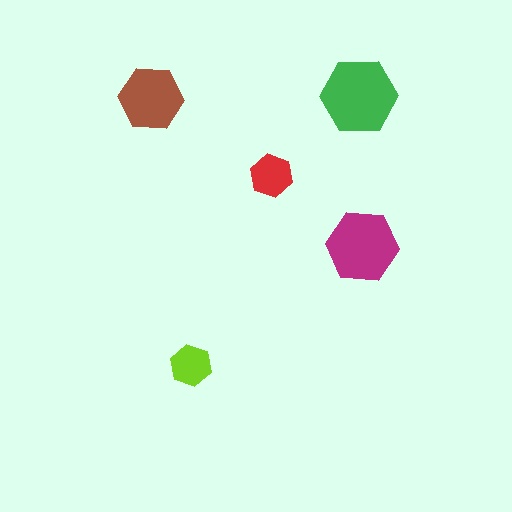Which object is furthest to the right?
The magenta hexagon is rightmost.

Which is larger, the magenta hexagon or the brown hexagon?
The magenta one.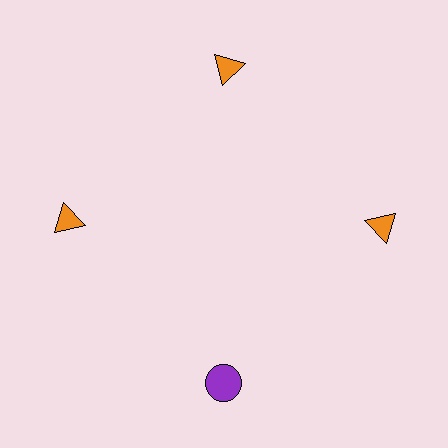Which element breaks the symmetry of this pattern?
The purple circle at roughly the 6 o'clock position breaks the symmetry. All other shapes are orange triangles.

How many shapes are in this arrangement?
There are 4 shapes arranged in a ring pattern.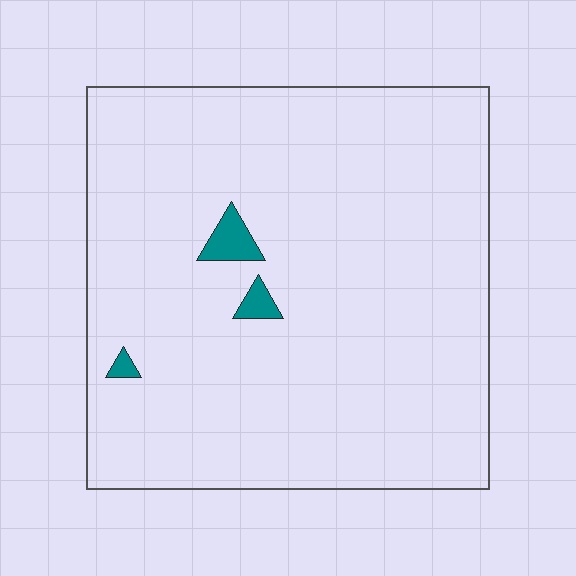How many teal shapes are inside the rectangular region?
3.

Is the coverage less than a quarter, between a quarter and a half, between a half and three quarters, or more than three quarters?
Less than a quarter.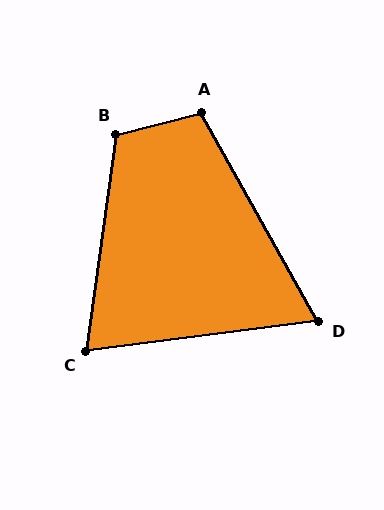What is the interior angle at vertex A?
Approximately 105 degrees (obtuse).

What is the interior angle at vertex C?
Approximately 75 degrees (acute).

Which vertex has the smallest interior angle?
D, at approximately 68 degrees.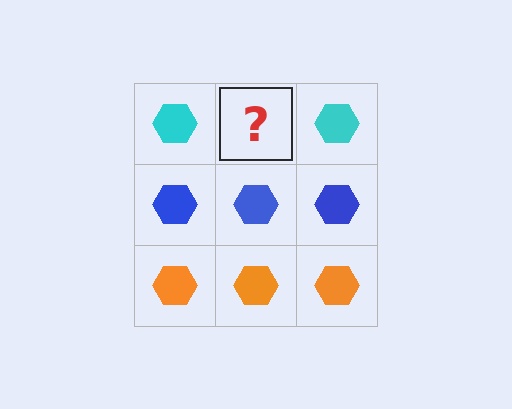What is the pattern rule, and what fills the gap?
The rule is that each row has a consistent color. The gap should be filled with a cyan hexagon.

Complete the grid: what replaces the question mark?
The question mark should be replaced with a cyan hexagon.